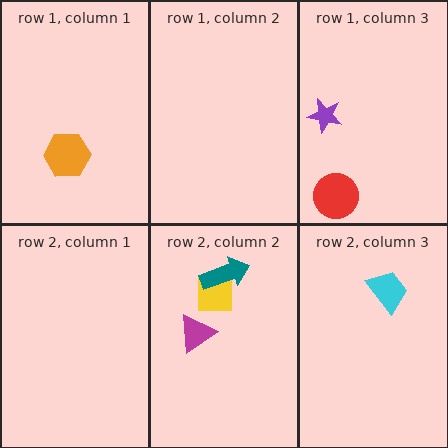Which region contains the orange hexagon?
The row 1, column 1 region.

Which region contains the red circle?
The row 1, column 3 region.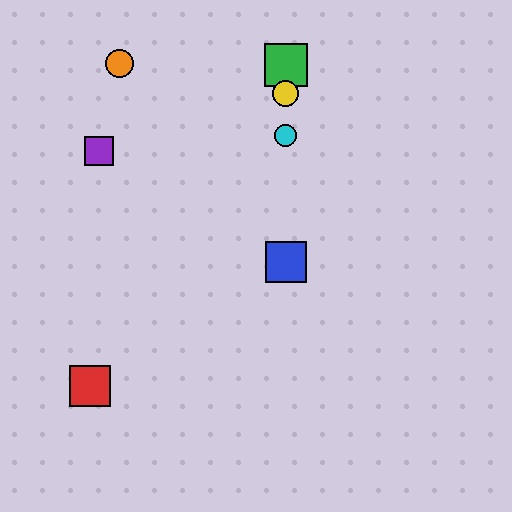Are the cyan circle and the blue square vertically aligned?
Yes, both are at x≈286.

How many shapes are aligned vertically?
4 shapes (the blue square, the green square, the yellow circle, the cyan circle) are aligned vertically.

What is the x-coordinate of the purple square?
The purple square is at x≈99.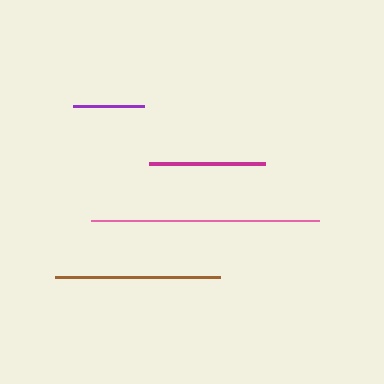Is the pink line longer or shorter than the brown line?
The pink line is longer than the brown line.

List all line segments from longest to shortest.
From longest to shortest: pink, brown, magenta, purple.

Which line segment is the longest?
The pink line is the longest at approximately 228 pixels.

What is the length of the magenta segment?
The magenta segment is approximately 116 pixels long.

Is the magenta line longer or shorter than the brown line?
The brown line is longer than the magenta line.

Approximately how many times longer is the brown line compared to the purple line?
The brown line is approximately 2.3 times the length of the purple line.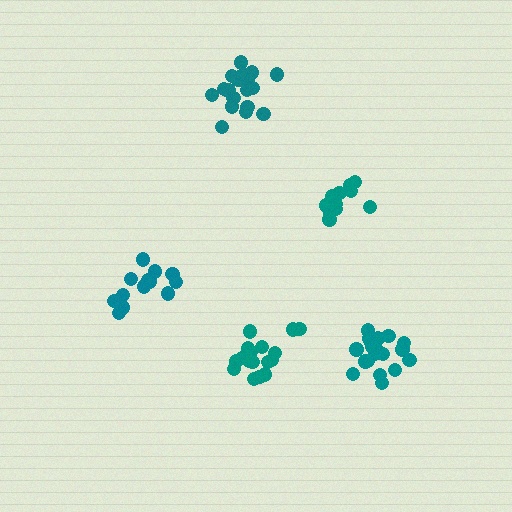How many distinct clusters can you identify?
There are 5 distinct clusters.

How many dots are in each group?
Group 1: 17 dots, Group 2: 14 dots, Group 3: 19 dots, Group 4: 14 dots, Group 5: 19 dots (83 total).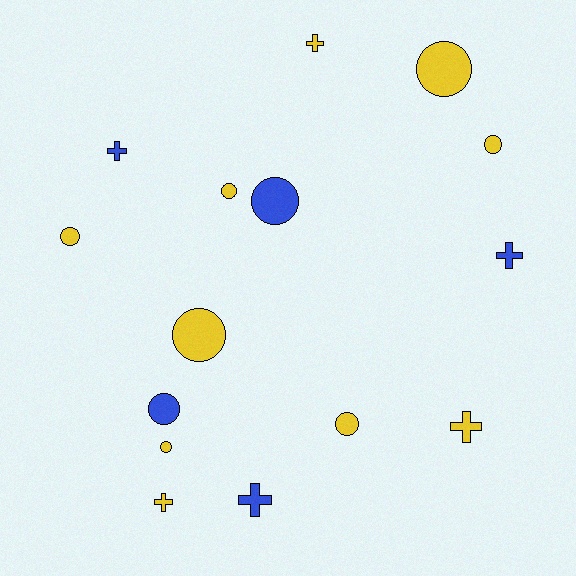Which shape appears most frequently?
Circle, with 9 objects.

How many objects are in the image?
There are 15 objects.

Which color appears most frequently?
Yellow, with 10 objects.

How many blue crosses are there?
There are 3 blue crosses.